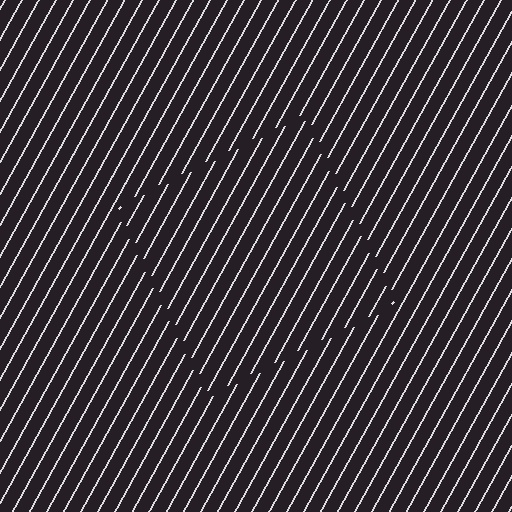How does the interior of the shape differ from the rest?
The interior of the shape contains the same grating, shifted by half a period — the contour is defined by the phase discontinuity where line-ends from the inner and outer gratings abut.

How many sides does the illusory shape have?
4 sides — the line-ends trace a square.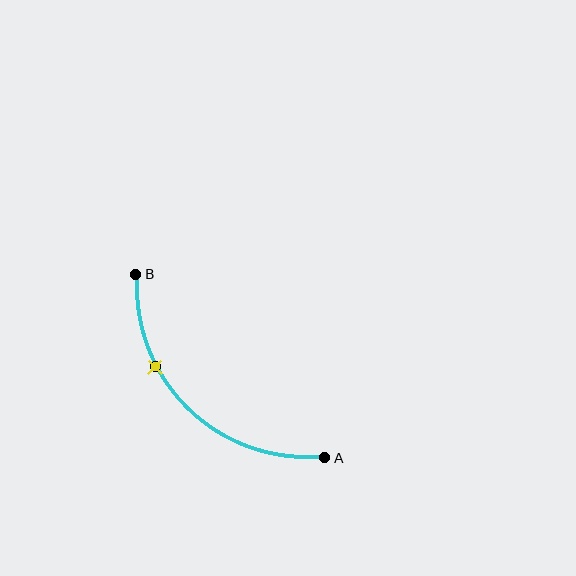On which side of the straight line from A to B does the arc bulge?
The arc bulges below and to the left of the straight line connecting A and B.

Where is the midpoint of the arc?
The arc midpoint is the point on the curve farthest from the straight line joining A and B. It sits below and to the left of that line.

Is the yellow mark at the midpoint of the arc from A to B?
No. The yellow mark lies on the arc but is closer to endpoint B. The arc midpoint would be at the point on the curve equidistant along the arc from both A and B.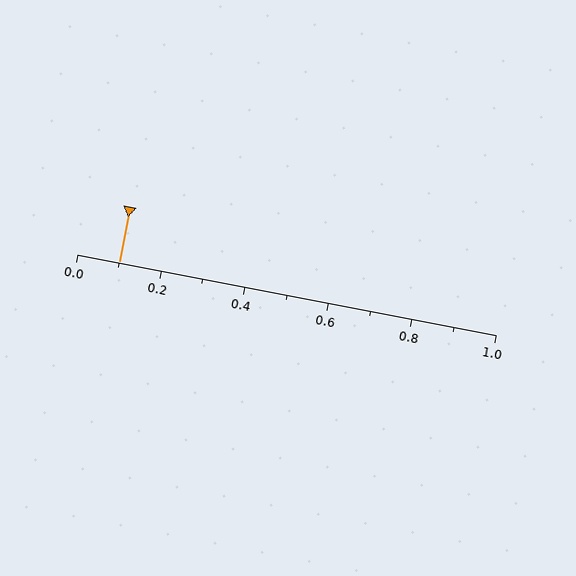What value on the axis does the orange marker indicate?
The marker indicates approximately 0.1.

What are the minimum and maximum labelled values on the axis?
The axis runs from 0.0 to 1.0.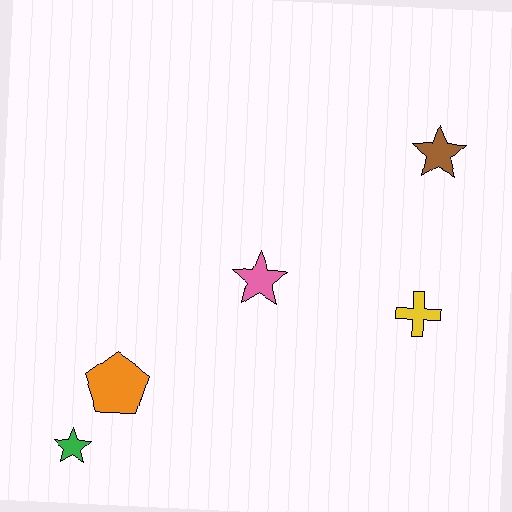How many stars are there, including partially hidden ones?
There are 3 stars.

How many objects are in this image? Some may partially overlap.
There are 5 objects.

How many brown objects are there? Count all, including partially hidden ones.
There is 1 brown object.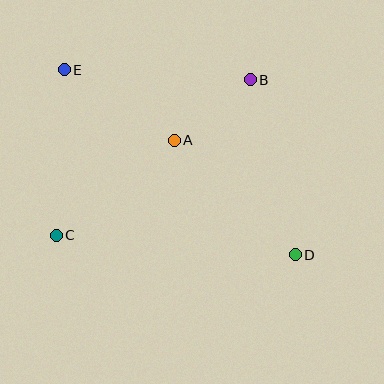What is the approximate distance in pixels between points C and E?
The distance between C and E is approximately 165 pixels.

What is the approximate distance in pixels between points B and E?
The distance between B and E is approximately 186 pixels.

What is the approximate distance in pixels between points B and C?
The distance between B and C is approximately 248 pixels.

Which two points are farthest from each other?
Points D and E are farthest from each other.